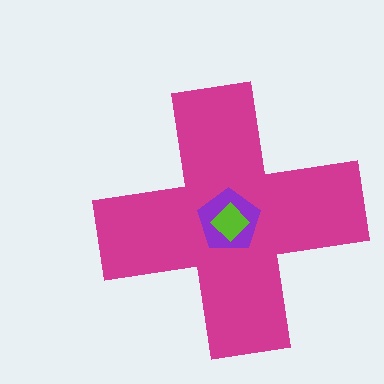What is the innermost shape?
The lime diamond.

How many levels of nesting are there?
3.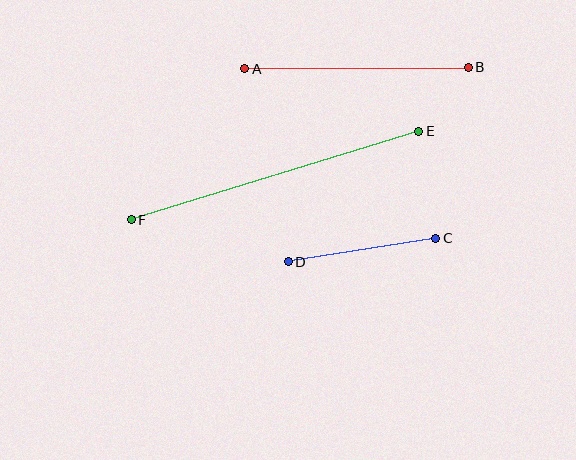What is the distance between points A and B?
The distance is approximately 223 pixels.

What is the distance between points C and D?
The distance is approximately 150 pixels.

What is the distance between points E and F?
The distance is approximately 301 pixels.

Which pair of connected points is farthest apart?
Points E and F are farthest apart.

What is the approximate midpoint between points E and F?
The midpoint is at approximately (275, 176) pixels.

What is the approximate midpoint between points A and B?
The midpoint is at approximately (356, 68) pixels.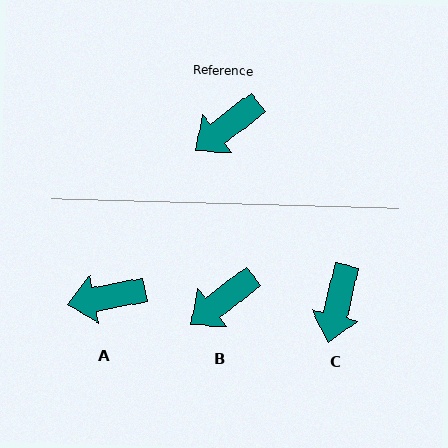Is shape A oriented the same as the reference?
No, it is off by about 27 degrees.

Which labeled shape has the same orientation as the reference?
B.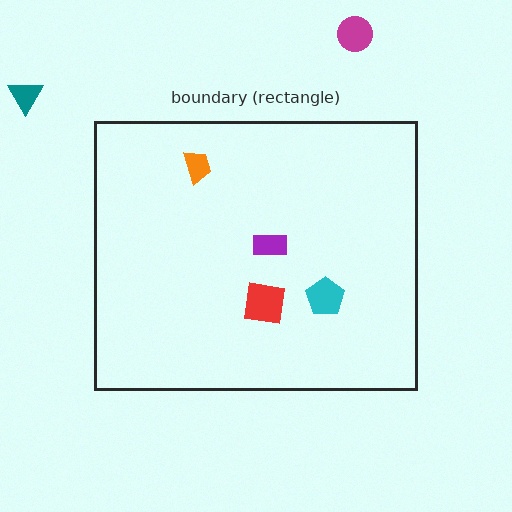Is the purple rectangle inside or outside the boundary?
Inside.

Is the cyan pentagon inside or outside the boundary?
Inside.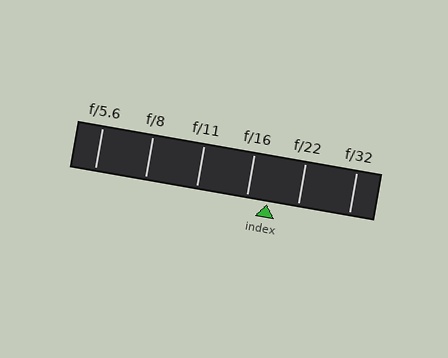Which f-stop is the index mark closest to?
The index mark is closest to f/16.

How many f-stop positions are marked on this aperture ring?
There are 6 f-stop positions marked.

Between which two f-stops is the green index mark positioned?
The index mark is between f/16 and f/22.